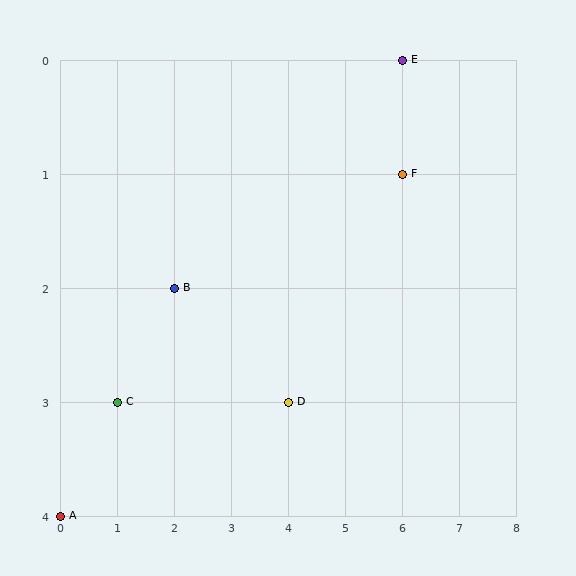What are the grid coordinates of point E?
Point E is at grid coordinates (6, 0).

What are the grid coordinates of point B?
Point B is at grid coordinates (2, 2).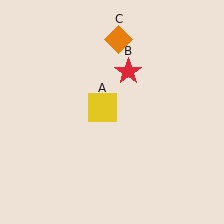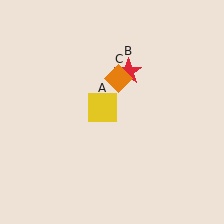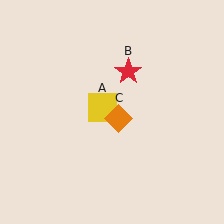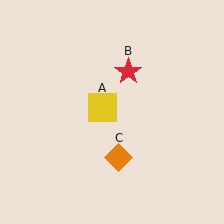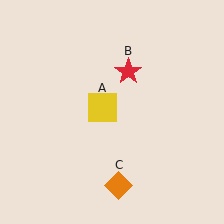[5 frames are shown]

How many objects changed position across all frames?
1 object changed position: orange diamond (object C).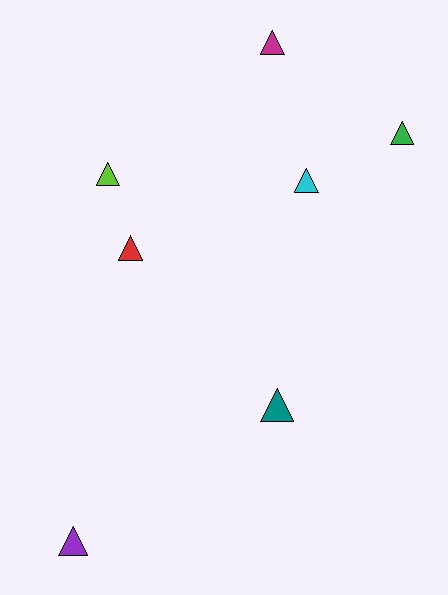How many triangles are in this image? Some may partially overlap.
There are 7 triangles.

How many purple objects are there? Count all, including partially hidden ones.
There is 1 purple object.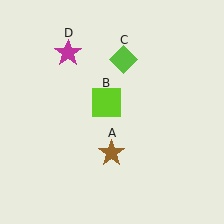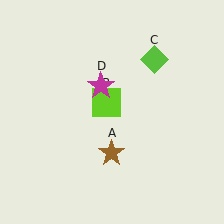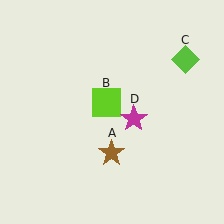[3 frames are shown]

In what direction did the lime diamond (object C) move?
The lime diamond (object C) moved right.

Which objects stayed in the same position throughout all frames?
Brown star (object A) and lime square (object B) remained stationary.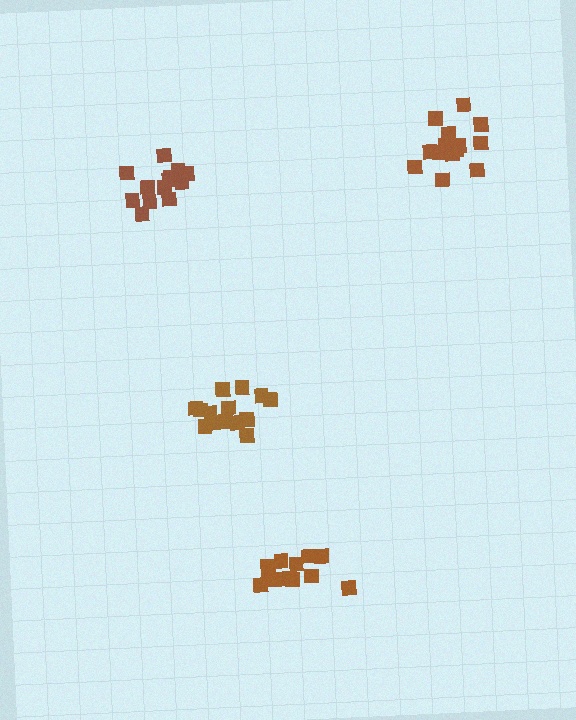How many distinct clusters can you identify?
There are 4 distinct clusters.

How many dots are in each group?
Group 1: 12 dots, Group 2: 14 dots, Group 3: 15 dots, Group 4: 15 dots (56 total).